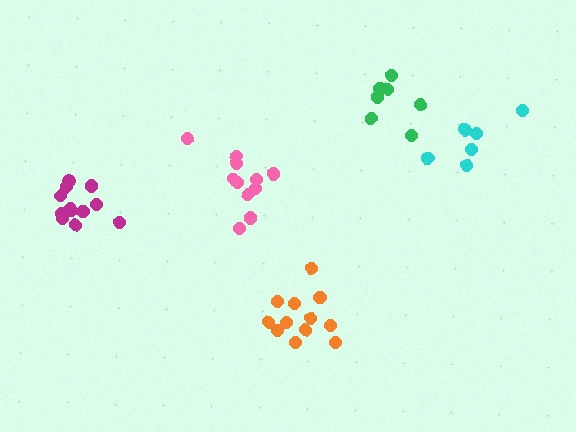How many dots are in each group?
Group 1: 11 dots, Group 2: 12 dots, Group 3: 6 dots, Group 4: 12 dots, Group 5: 7 dots (48 total).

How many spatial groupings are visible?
There are 5 spatial groupings.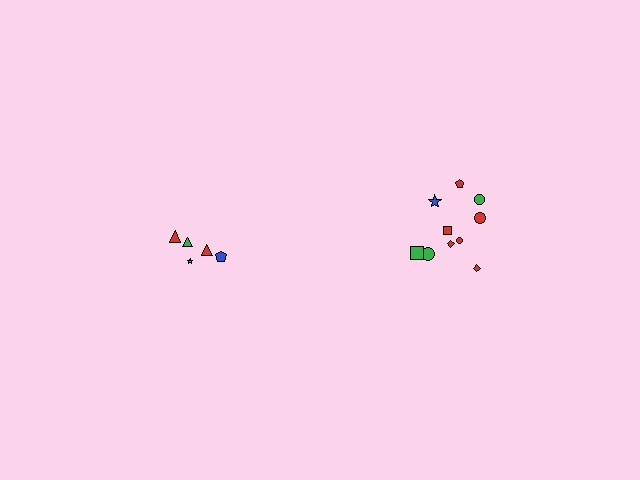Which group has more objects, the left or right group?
The right group.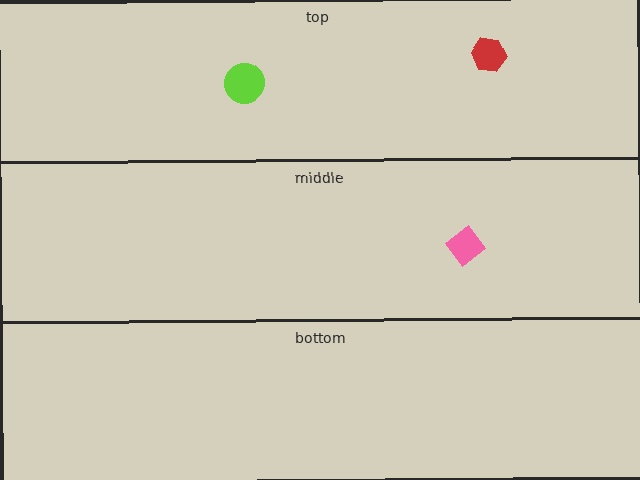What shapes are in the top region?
The red hexagon, the lime circle.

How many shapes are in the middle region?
1.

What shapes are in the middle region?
The pink diamond.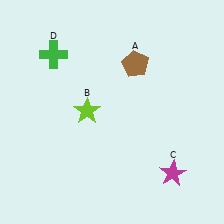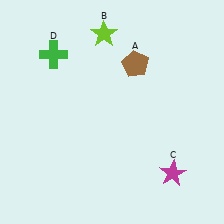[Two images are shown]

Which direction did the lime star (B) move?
The lime star (B) moved up.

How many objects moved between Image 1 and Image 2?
1 object moved between the two images.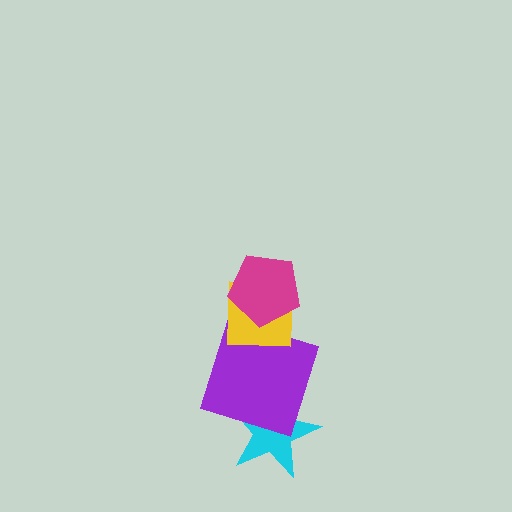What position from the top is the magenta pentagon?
The magenta pentagon is 1st from the top.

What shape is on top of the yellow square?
The magenta pentagon is on top of the yellow square.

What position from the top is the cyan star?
The cyan star is 4th from the top.